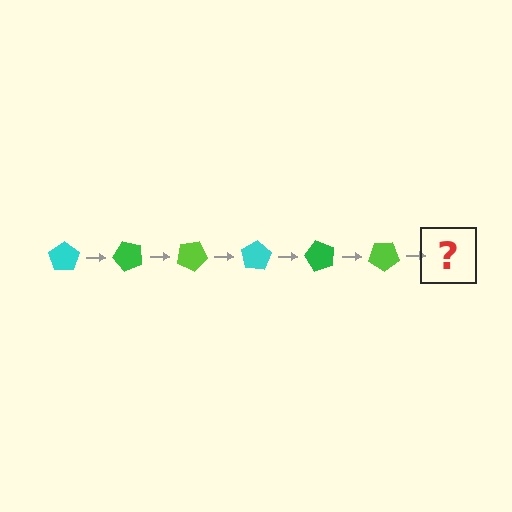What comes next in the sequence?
The next element should be a cyan pentagon, rotated 300 degrees from the start.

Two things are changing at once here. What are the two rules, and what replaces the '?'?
The two rules are that it rotates 50 degrees each step and the color cycles through cyan, green, and lime. The '?' should be a cyan pentagon, rotated 300 degrees from the start.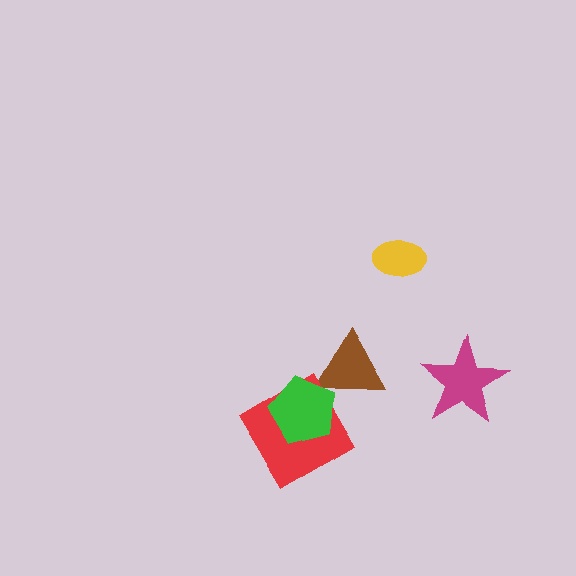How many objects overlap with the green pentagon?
2 objects overlap with the green pentagon.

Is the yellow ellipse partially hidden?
No, no other shape covers it.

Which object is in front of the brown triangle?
The green pentagon is in front of the brown triangle.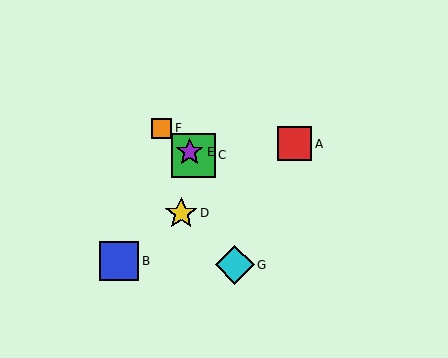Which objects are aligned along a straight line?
Objects C, E, F are aligned along a straight line.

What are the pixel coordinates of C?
Object C is at (193, 155).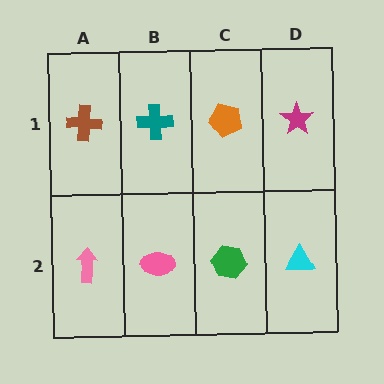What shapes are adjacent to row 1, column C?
A green hexagon (row 2, column C), a teal cross (row 1, column B), a magenta star (row 1, column D).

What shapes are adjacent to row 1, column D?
A cyan triangle (row 2, column D), an orange pentagon (row 1, column C).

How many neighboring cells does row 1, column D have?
2.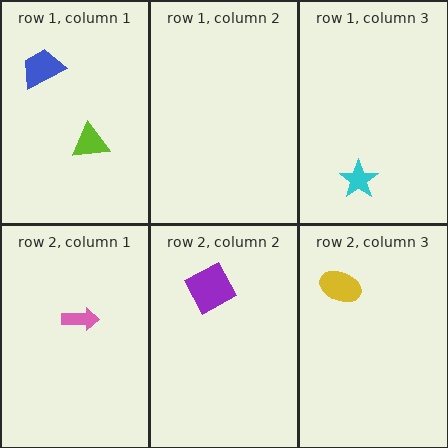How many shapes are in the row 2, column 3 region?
1.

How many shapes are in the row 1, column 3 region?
1.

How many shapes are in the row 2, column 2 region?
1.